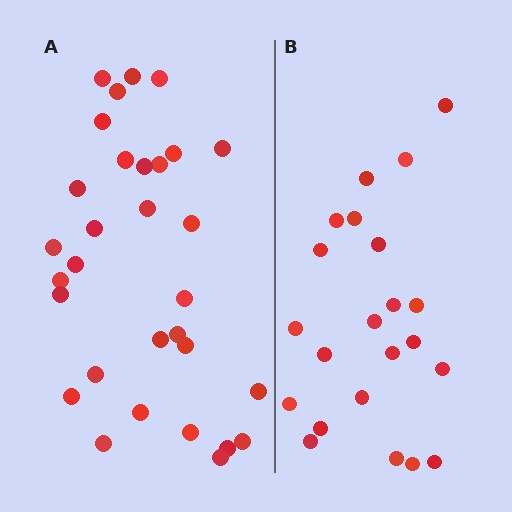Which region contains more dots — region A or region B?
Region A (the left region) has more dots.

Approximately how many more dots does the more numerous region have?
Region A has roughly 8 or so more dots than region B.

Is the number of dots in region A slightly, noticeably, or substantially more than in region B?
Region A has noticeably more, but not dramatically so. The ratio is roughly 1.4 to 1.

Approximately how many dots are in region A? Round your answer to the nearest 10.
About 30 dots. (The exact count is 31, which rounds to 30.)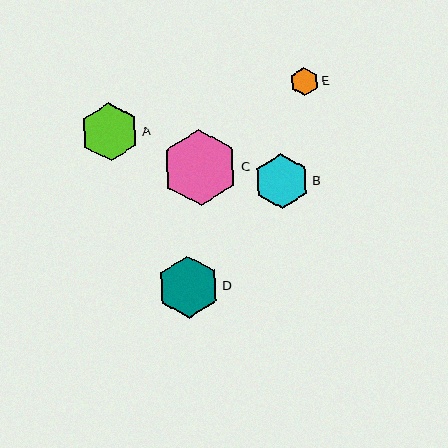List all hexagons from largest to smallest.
From largest to smallest: C, D, A, B, E.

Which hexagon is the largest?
Hexagon C is the largest with a size of approximately 76 pixels.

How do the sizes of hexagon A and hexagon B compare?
Hexagon A and hexagon B are approximately the same size.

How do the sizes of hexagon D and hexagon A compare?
Hexagon D and hexagon A are approximately the same size.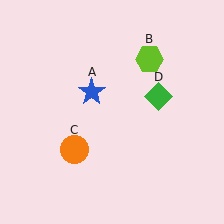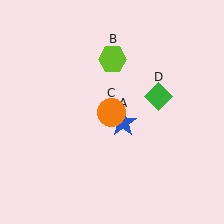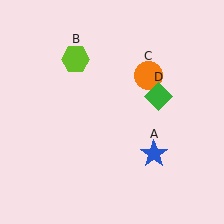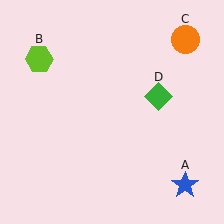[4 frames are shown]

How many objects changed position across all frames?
3 objects changed position: blue star (object A), lime hexagon (object B), orange circle (object C).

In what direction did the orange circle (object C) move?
The orange circle (object C) moved up and to the right.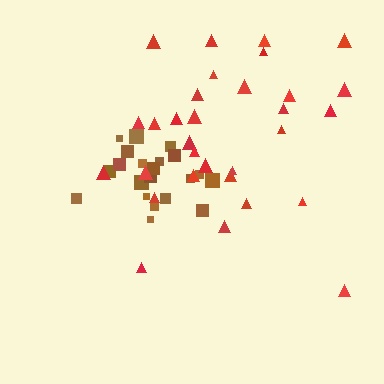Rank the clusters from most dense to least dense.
brown, red.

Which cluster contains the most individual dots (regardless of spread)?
Red (31).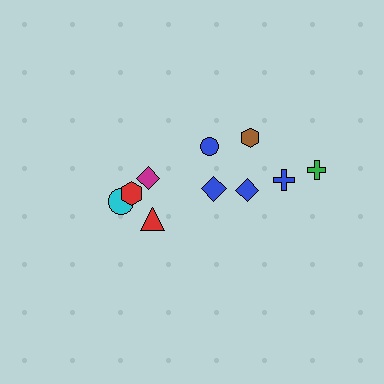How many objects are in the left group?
There are 4 objects.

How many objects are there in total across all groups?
There are 10 objects.